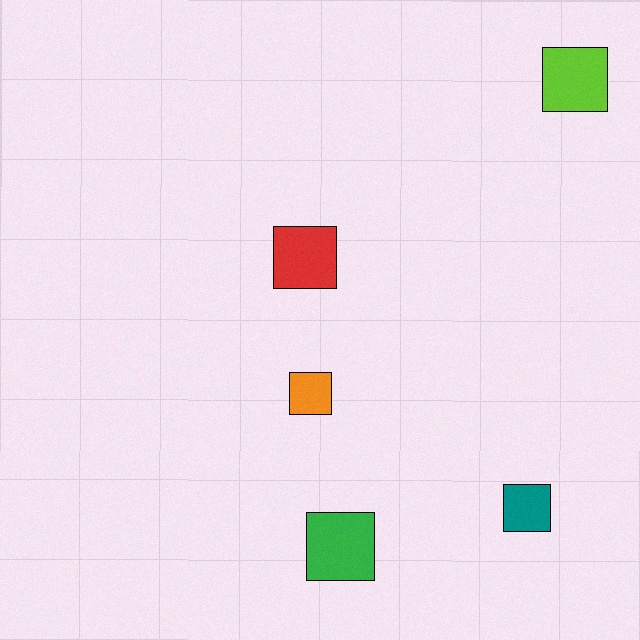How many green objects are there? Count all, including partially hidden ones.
There is 1 green object.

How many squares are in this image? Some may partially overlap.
There are 5 squares.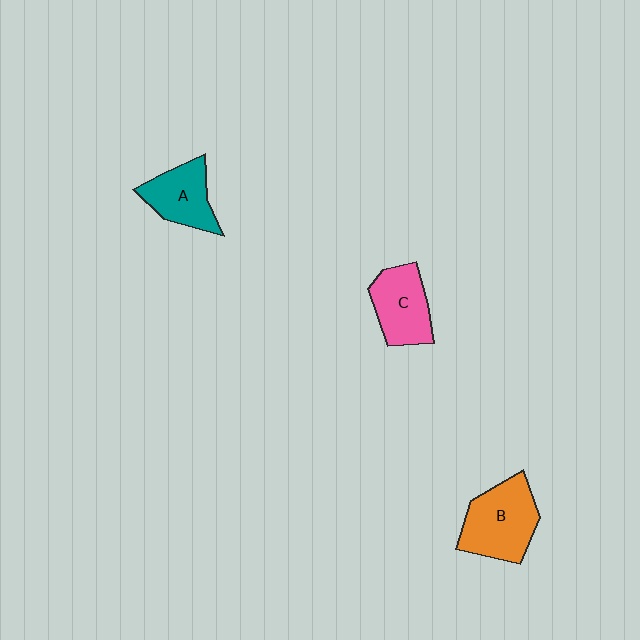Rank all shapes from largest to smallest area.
From largest to smallest: B (orange), C (pink), A (teal).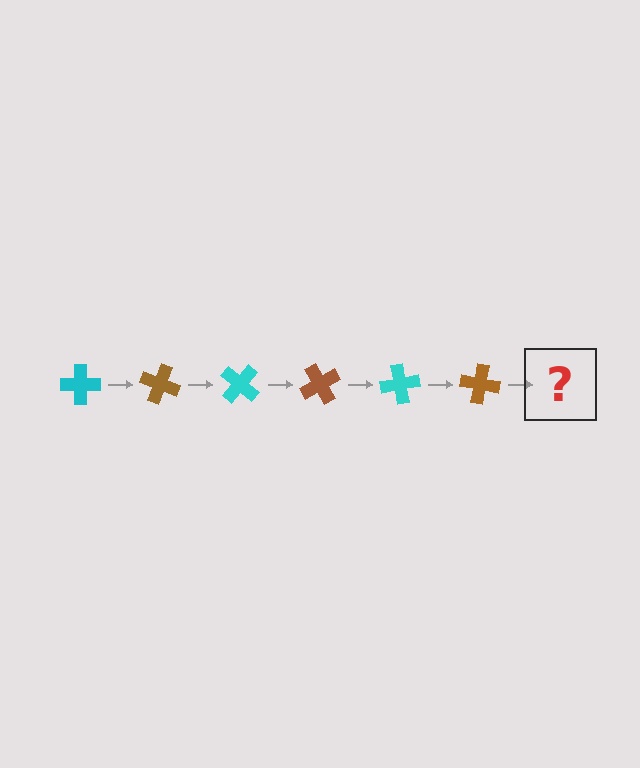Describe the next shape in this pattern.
It should be a cyan cross, rotated 120 degrees from the start.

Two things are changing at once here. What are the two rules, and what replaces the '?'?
The two rules are that it rotates 20 degrees each step and the color cycles through cyan and brown. The '?' should be a cyan cross, rotated 120 degrees from the start.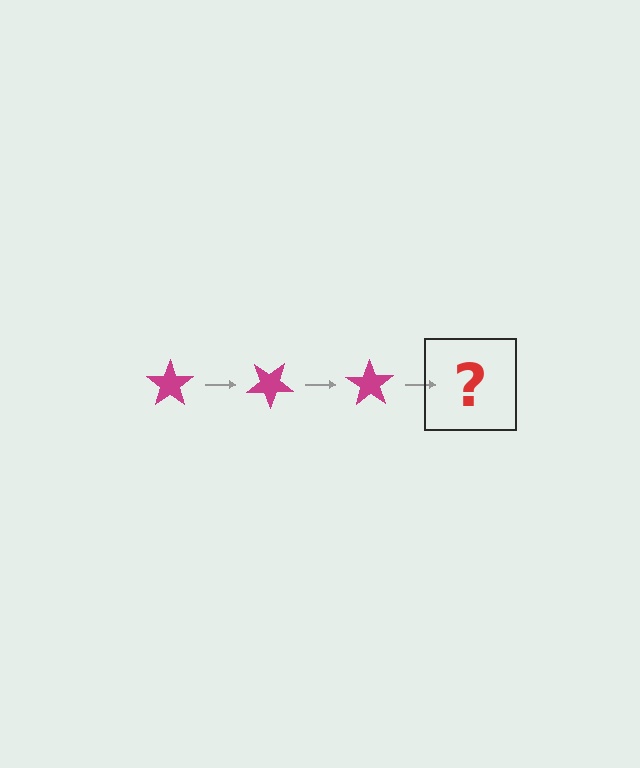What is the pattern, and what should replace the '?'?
The pattern is that the star rotates 35 degrees each step. The '?' should be a magenta star rotated 105 degrees.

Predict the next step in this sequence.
The next step is a magenta star rotated 105 degrees.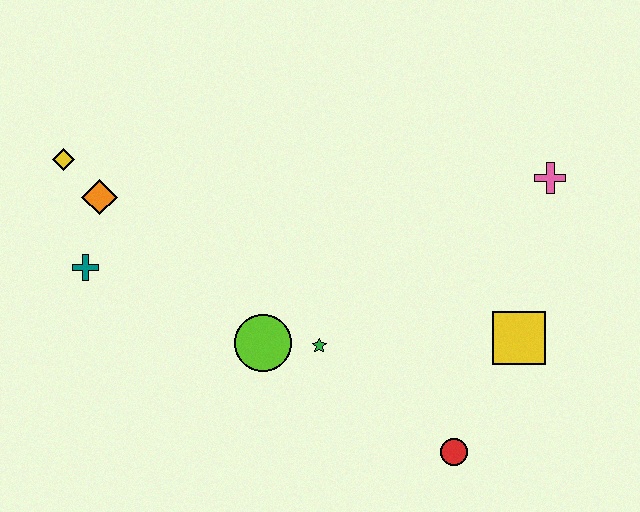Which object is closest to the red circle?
The yellow square is closest to the red circle.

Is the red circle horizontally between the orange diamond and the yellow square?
Yes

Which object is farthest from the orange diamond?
The pink cross is farthest from the orange diamond.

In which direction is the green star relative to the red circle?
The green star is to the left of the red circle.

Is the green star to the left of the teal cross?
No